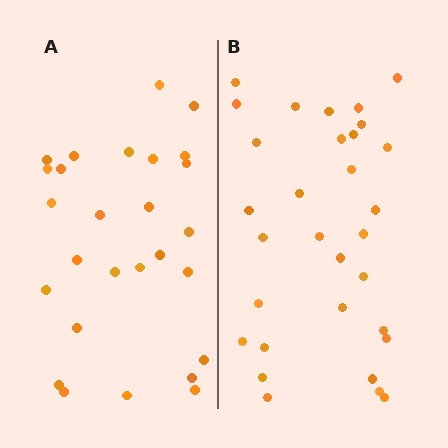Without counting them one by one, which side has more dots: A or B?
Region B (the right region) has more dots.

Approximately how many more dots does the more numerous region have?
Region B has about 4 more dots than region A.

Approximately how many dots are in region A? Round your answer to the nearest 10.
About 30 dots. (The exact count is 27, which rounds to 30.)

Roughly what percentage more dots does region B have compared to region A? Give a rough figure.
About 15% more.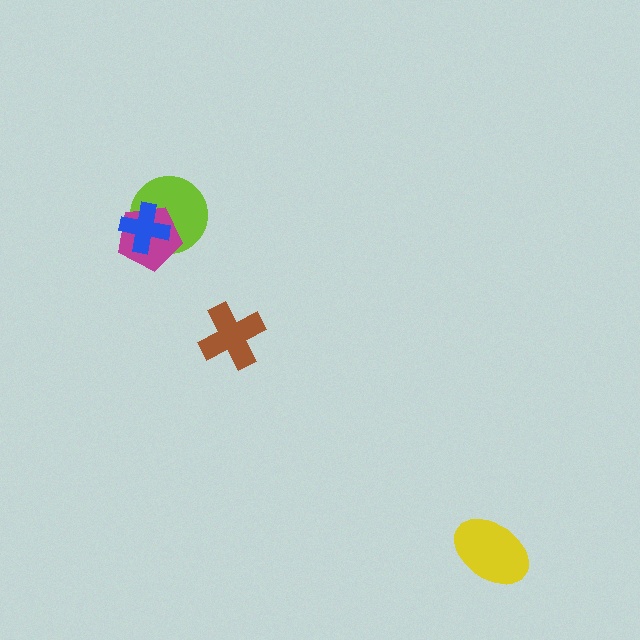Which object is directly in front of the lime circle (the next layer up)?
The magenta pentagon is directly in front of the lime circle.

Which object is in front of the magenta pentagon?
The blue cross is in front of the magenta pentagon.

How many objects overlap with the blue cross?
2 objects overlap with the blue cross.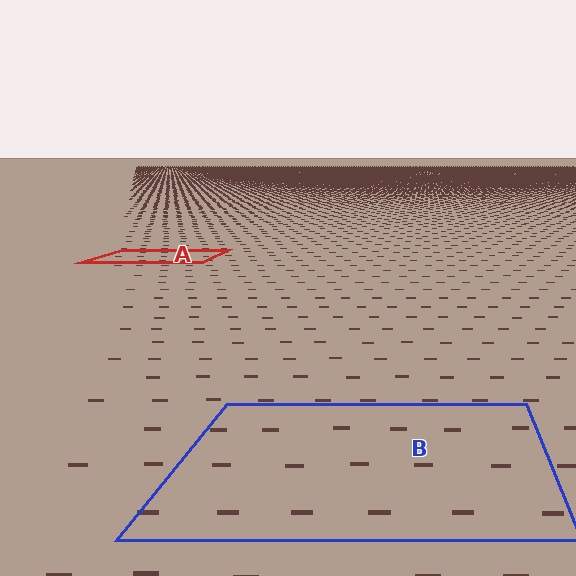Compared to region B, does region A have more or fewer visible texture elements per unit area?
Region A has more texture elements per unit area — they are packed more densely because it is farther away.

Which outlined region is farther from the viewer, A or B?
Region A is farther from the viewer — the texture elements inside it appear smaller and more densely packed.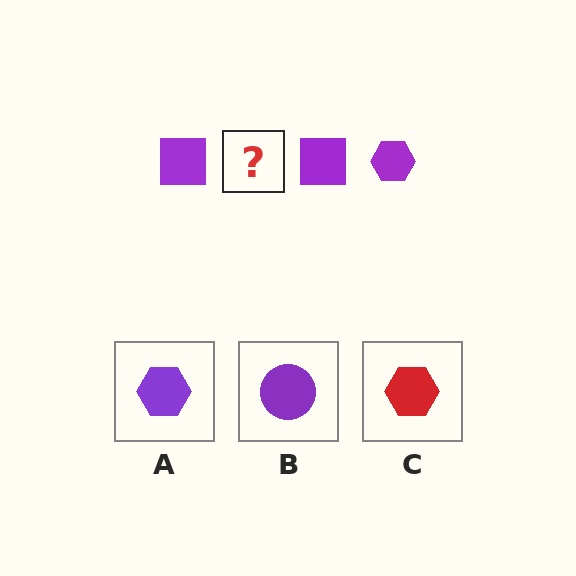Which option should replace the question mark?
Option A.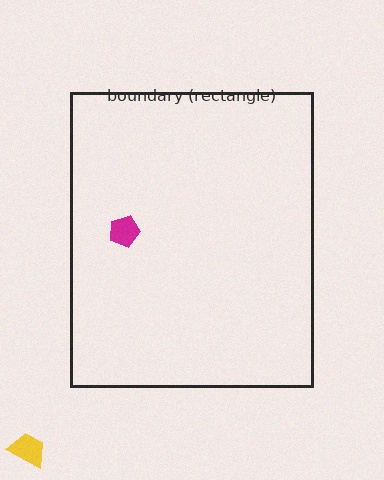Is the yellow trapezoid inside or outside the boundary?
Outside.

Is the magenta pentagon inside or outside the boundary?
Inside.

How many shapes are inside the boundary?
1 inside, 1 outside.